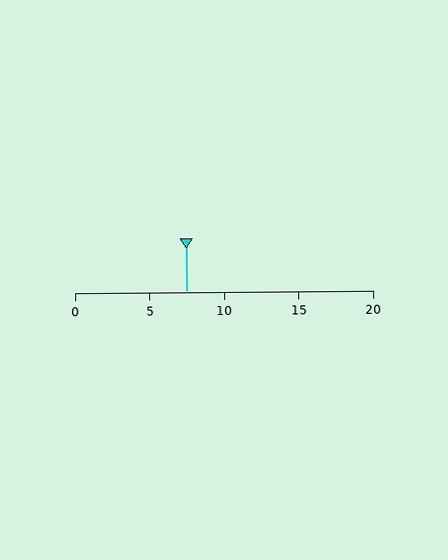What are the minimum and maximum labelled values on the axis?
The axis runs from 0 to 20.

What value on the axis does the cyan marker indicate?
The marker indicates approximately 7.5.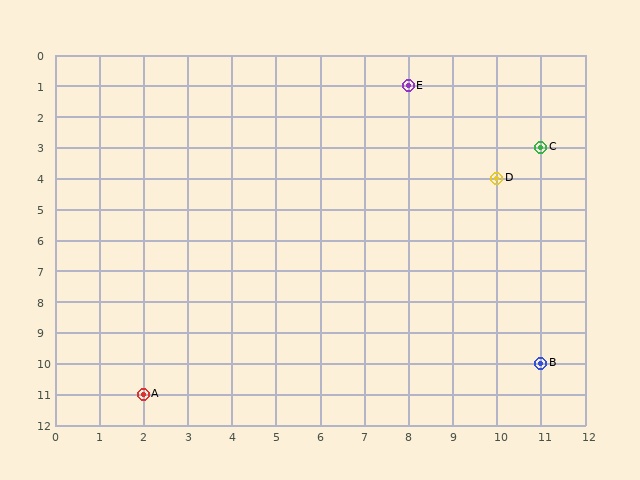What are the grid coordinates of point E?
Point E is at grid coordinates (8, 1).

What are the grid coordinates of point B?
Point B is at grid coordinates (11, 10).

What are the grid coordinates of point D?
Point D is at grid coordinates (10, 4).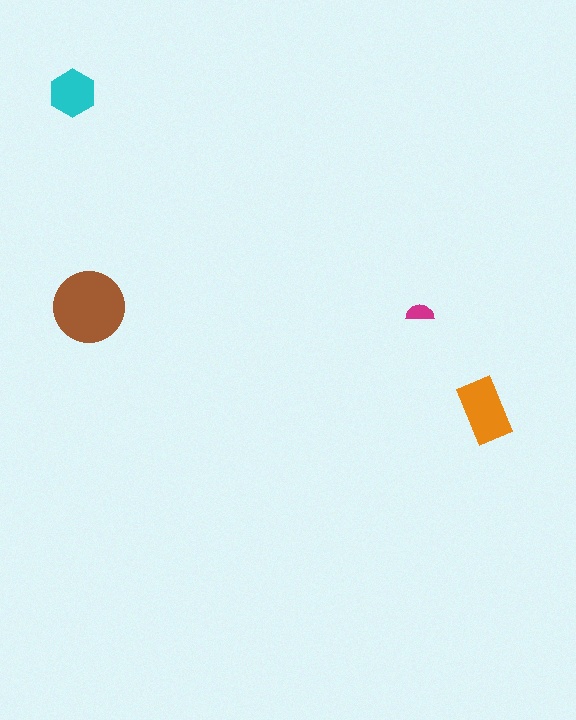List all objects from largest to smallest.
The brown circle, the orange rectangle, the cyan hexagon, the magenta semicircle.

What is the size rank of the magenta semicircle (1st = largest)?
4th.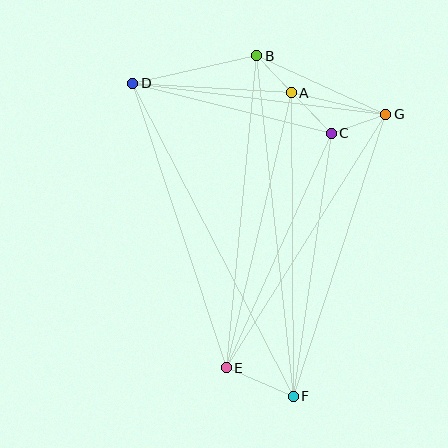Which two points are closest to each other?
Points A and B are closest to each other.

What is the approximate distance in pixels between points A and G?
The distance between A and G is approximately 97 pixels.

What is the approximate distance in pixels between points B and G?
The distance between B and G is approximately 142 pixels.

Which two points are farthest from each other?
Points D and F are farthest from each other.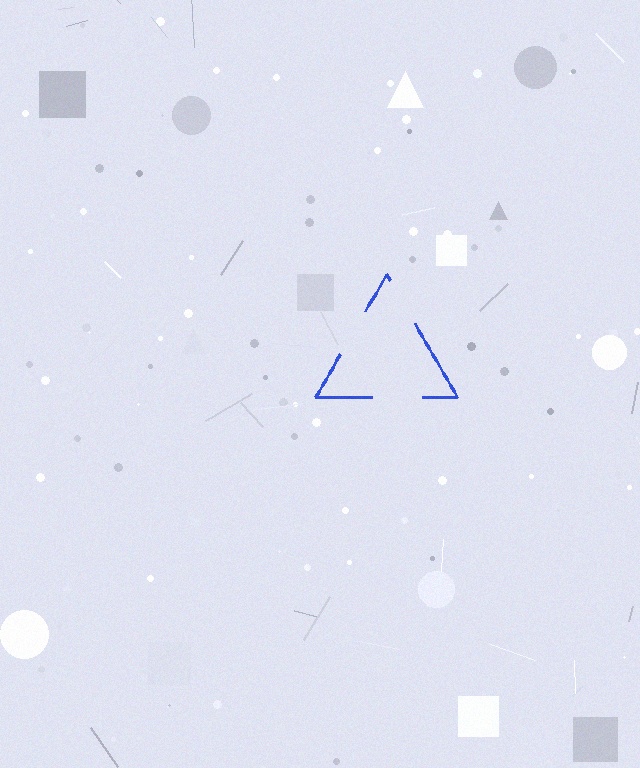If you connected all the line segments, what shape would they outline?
They would outline a triangle.